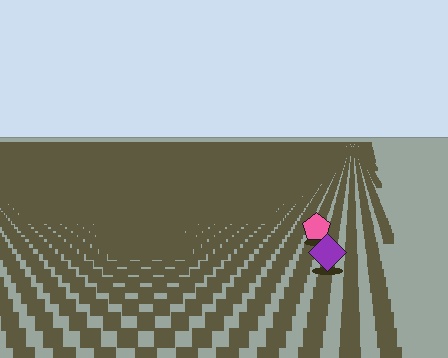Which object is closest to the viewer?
The purple diamond is closest. The texture marks near it are larger and more spread out.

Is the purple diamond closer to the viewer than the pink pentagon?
Yes. The purple diamond is closer — you can tell from the texture gradient: the ground texture is coarser near it.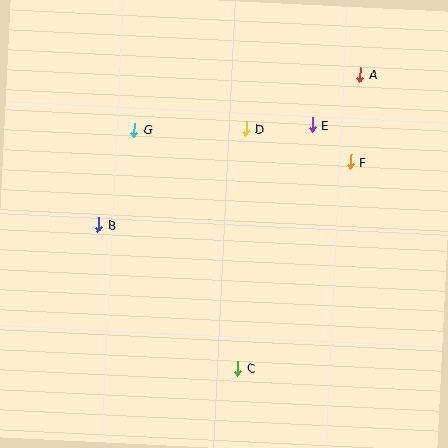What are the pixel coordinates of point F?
Point F is at (351, 162).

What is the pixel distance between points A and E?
The distance between A and E is 70 pixels.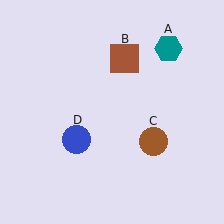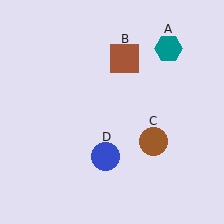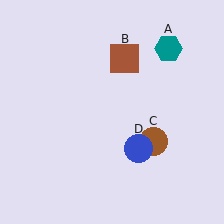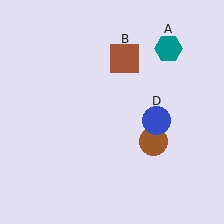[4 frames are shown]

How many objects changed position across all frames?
1 object changed position: blue circle (object D).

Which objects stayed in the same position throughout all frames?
Teal hexagon (object A) and brown square (object B) and brown circle (object C) remained stationary.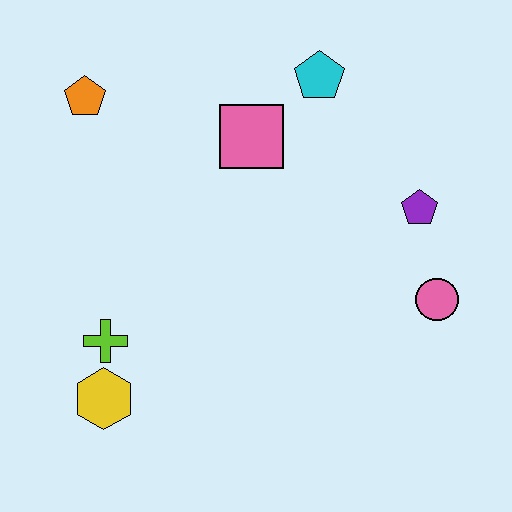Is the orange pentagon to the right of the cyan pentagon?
No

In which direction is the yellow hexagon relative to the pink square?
The yellow hexagon is below the pink square.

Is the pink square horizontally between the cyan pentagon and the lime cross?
Yes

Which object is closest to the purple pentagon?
The pink circle is closest to the purple pentagon.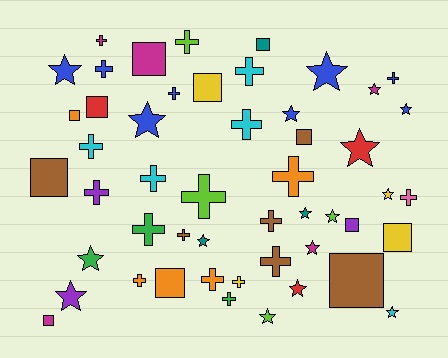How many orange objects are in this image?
There are 5 orange objects.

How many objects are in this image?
There are 50 objects.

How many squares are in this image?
There are 12 squares.